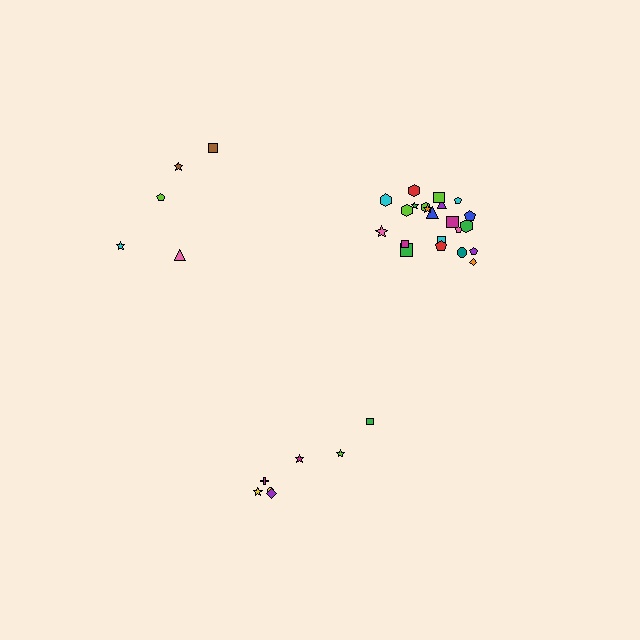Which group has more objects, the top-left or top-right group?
The top-right group.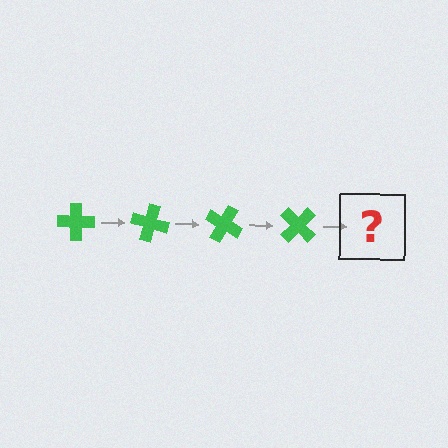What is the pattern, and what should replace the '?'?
The pattern is that the cross rotates 15 degrees each step. The '?' should be a green cross rotated 60 degrees.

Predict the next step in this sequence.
The next step is a green cross rotated 60 degrees.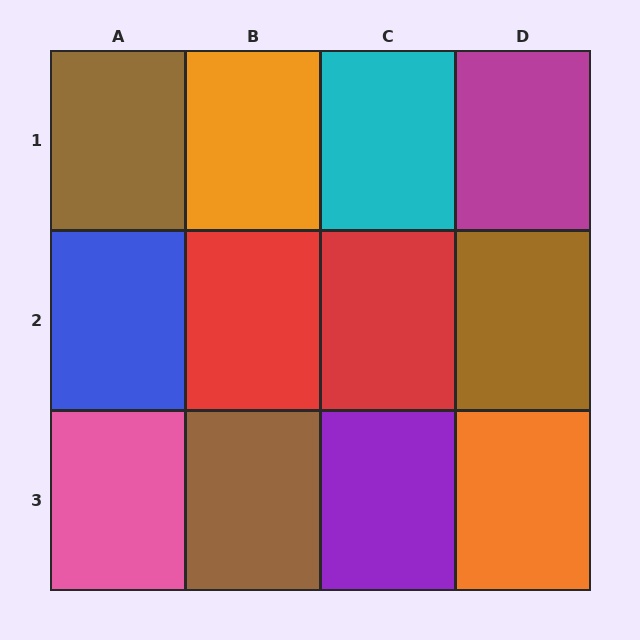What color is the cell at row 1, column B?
Orange.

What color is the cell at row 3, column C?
Purple.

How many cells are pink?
1 cell is pink.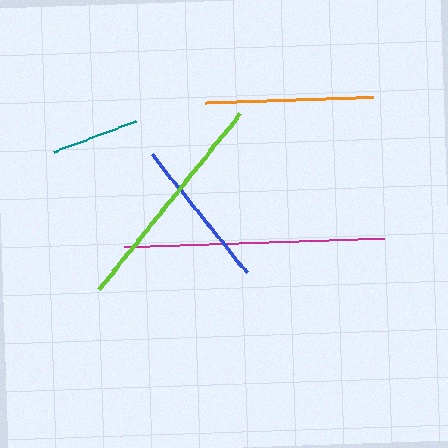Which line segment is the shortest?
The teal line is the shortest at approximately 88 pixels.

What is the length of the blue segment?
The blue segment is approximately 152 pixels long.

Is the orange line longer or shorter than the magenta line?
The magenta line is longer than the orange line.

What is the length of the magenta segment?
The magenta segment is approximately 261 pixels long.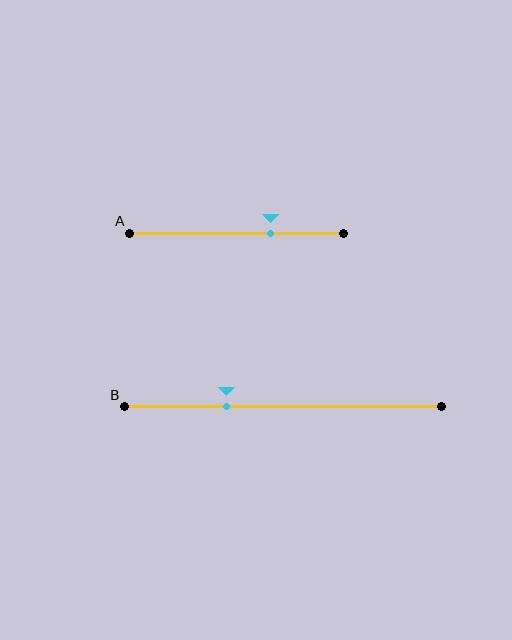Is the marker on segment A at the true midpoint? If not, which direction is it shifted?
No, the marker on segment A is shifted to the right by about 16% of the segment length.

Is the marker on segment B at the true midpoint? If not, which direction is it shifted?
No, the marker on segment B is shifted to the left by about 18% of the segment length.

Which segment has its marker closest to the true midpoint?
Segment A has its marker closest to the true midpoint.